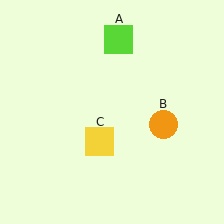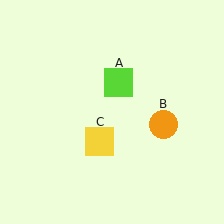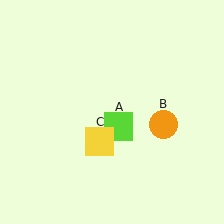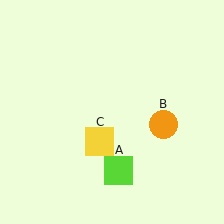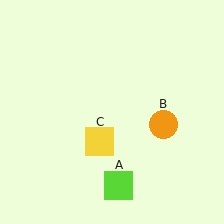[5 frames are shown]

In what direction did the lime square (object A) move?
The lime square (object A) moved down.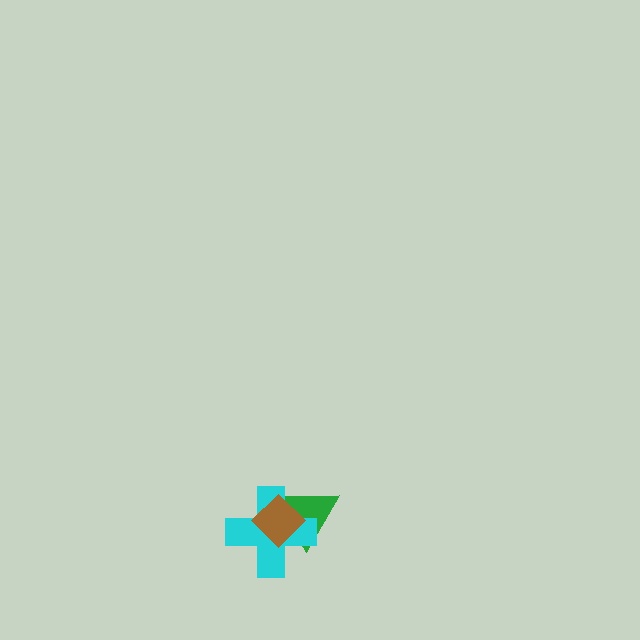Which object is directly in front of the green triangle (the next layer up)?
The cyan cross is directly in front of the green triangle.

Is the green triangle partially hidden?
Yes, it is partially covered by another shape.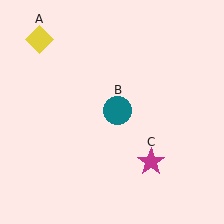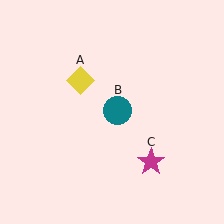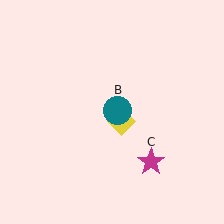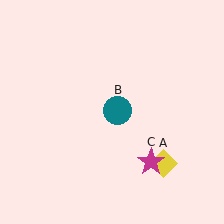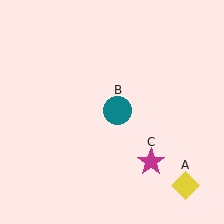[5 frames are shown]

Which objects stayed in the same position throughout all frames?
Teal circle (object B) and magenta star (object C) remained stationary.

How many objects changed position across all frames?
1 object changed position: yellow diamond (object A).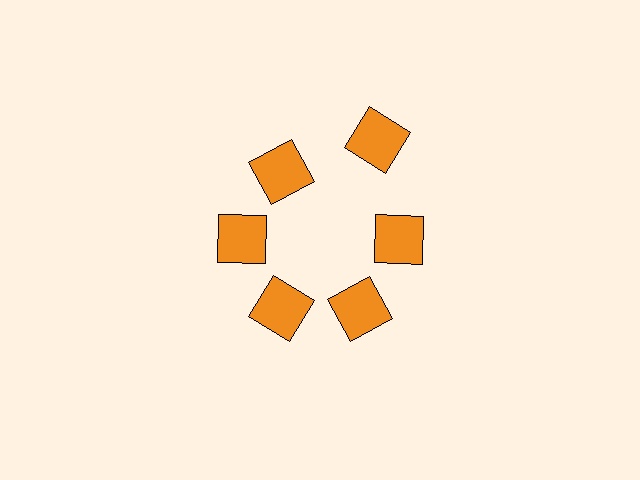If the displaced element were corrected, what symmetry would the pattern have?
It would have 6-fold rotational symmetry — the pattern would map onto itself every 60 degrees.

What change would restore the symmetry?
The symmetry would be restored by moving it inward, back onto the ring so that all 6 squares sit at equal angles and equal distance from the center.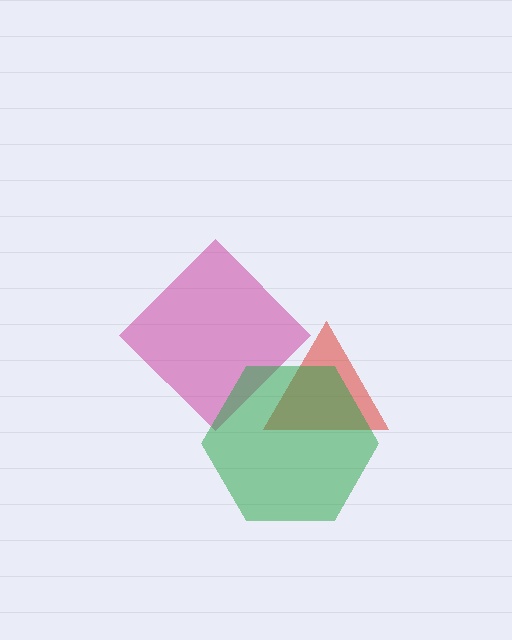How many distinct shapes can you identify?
There are 3 distinct shapes: a magenta diamond, a red triangle, a green hexagon.